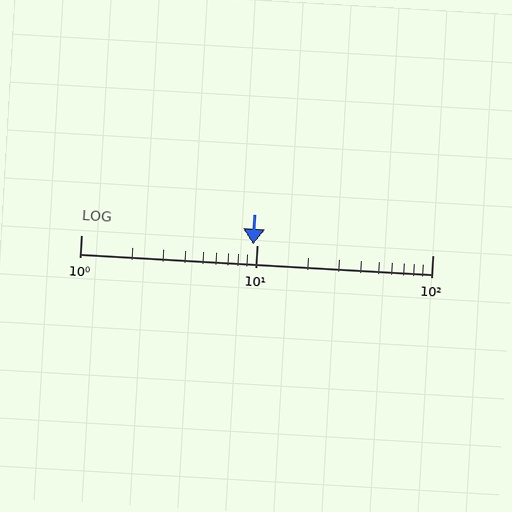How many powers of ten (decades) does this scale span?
The scale spans 2 decades, from 1 to 100.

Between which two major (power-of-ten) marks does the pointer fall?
The pointer is between 1 and 10.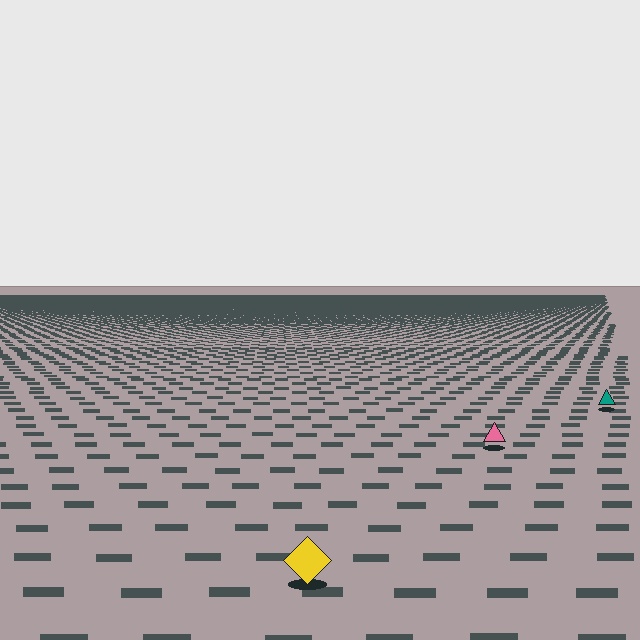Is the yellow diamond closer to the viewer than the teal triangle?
Yes. The yellow diamond is closer — you can tell from the texture gradient: the ground texture is coarser near it.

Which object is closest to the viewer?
The yellow diamond is closest. The texture marks near it are larger and more spread out.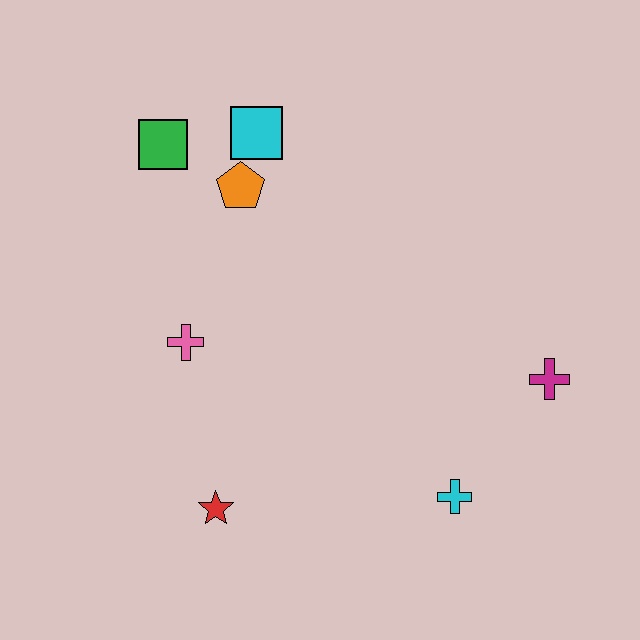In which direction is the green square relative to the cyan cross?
The green square is above the cyan cross.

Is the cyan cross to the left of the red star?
No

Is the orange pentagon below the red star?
No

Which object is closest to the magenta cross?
The cyan cross is closest to the magenta cross.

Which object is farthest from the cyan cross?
The green square is farthest from the cyan cross.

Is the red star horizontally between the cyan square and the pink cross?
Yes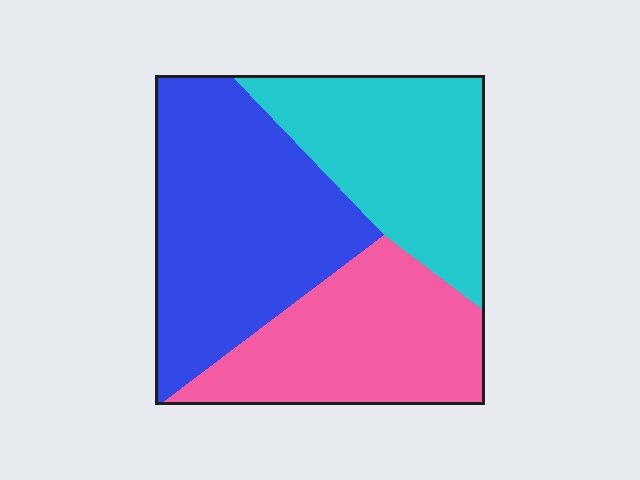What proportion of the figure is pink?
Pink takes up about one third (1/3) of the figure.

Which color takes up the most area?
Blue, at roughly 40%.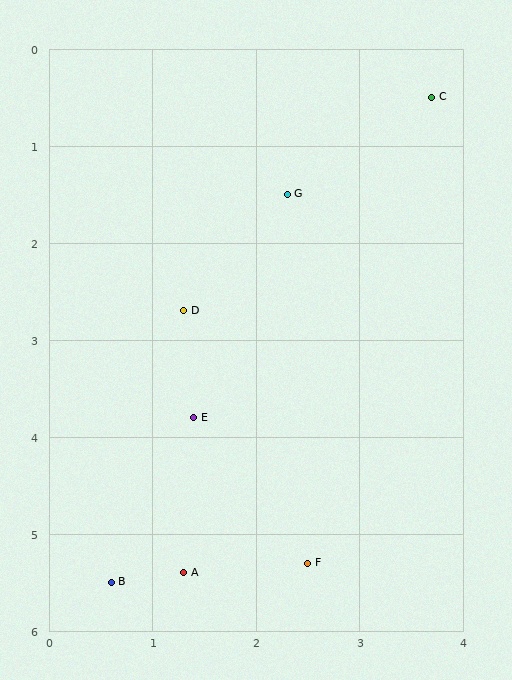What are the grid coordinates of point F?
Point F is at approximately (2.5, 5.3).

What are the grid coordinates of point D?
Point D is at approximately (1.3, 2.7).